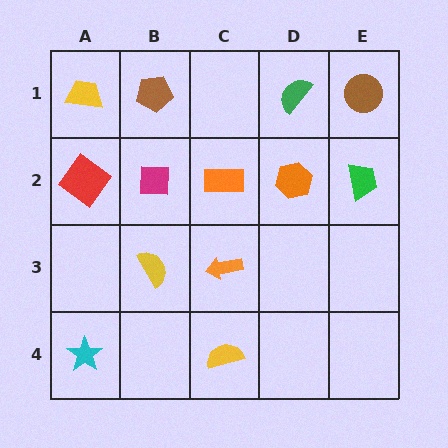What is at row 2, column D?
An orange hexagon.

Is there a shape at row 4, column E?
No, that cell is empty.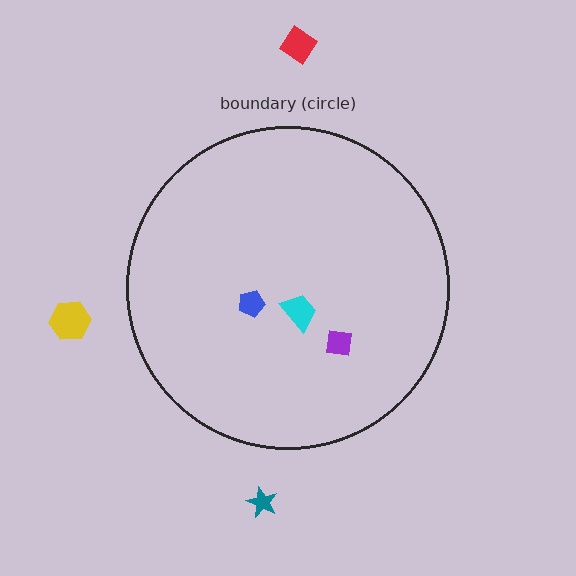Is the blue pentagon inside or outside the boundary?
Inside.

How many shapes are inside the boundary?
3 inside, 3 outside.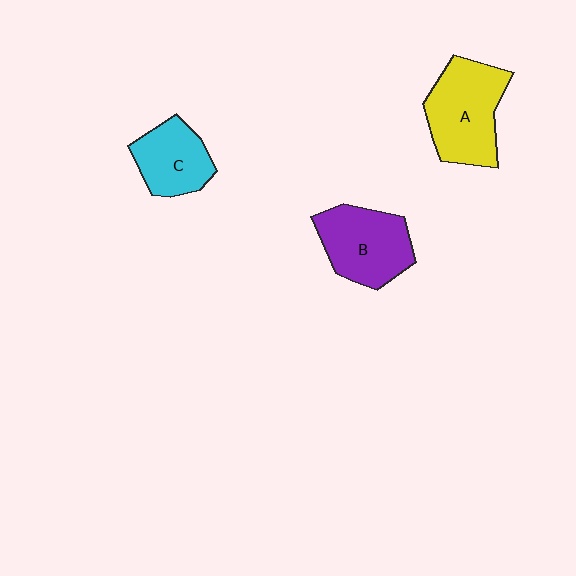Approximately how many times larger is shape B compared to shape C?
Approximately 1.3 times.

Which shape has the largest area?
Shape A (yellow).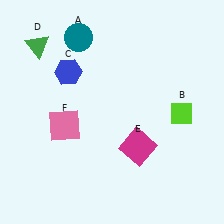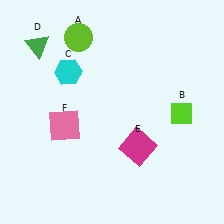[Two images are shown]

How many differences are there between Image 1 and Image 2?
There are 2 differences between the two images.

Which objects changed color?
A changed from teal to lime. C changed from blue to cyan.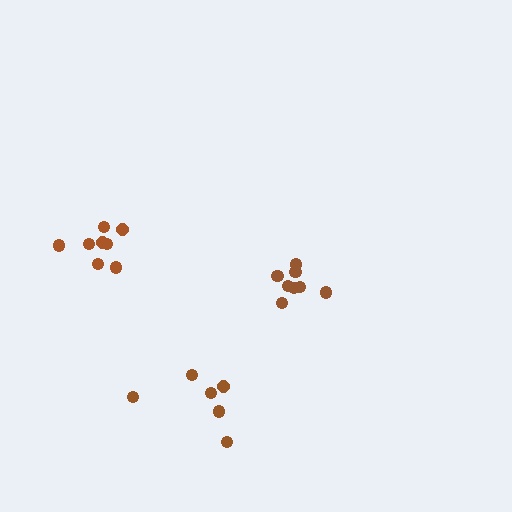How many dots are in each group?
Group 1: 8 dots, Group 2: 6 dots, Group 3: 8 dots (22 total).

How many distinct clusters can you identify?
There are 3 distinct clusters.